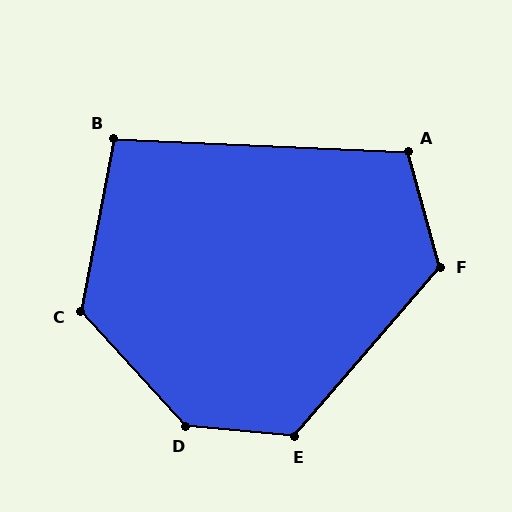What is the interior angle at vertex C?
Approximately 126 degrees (obtuse).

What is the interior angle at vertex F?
Approximately 124 degrees (obtuse).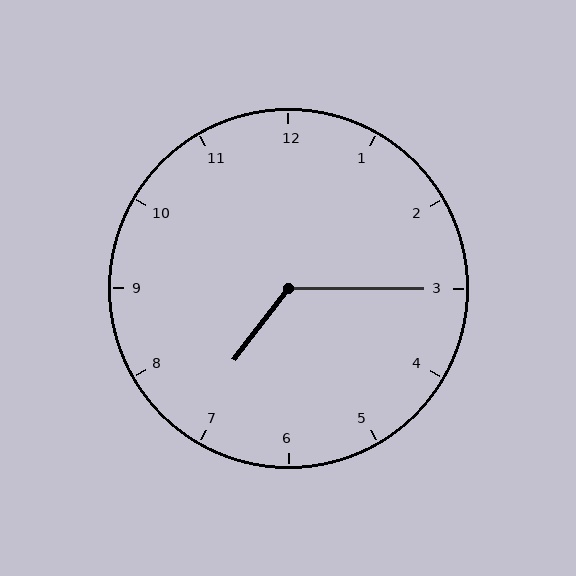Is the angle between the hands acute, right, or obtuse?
It is obtuse.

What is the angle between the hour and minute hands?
Approximately 128 degrees.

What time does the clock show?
7:15.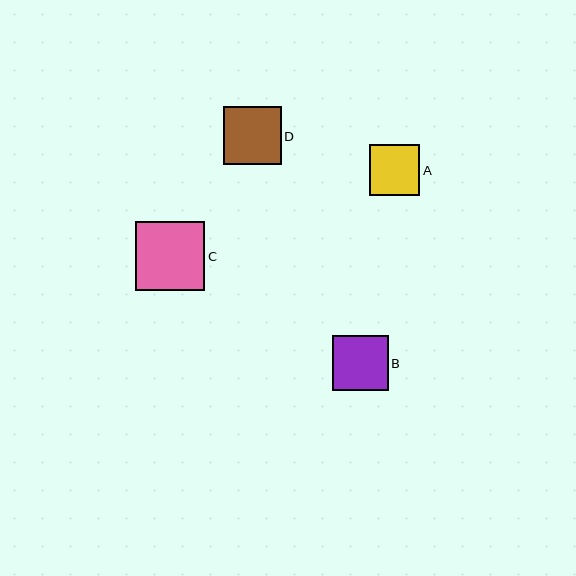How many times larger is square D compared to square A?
Square D is approximately 1.1 times the size of square A.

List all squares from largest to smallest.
From largest to smallest: C, D, B, A.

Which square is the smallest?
Square A is the smallest with a size of approximately 51 pixels.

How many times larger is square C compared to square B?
Square C is approximately 1.2 times the size of square B.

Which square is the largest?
Square C is the largest with a size of approximately 69 pixels.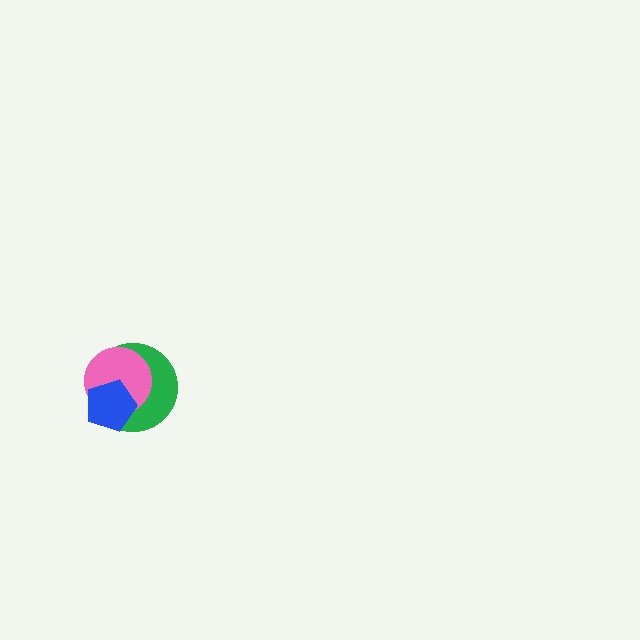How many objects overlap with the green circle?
2 objects overlap with the green circle.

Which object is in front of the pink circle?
The blue pentagon is in front of the pink circle.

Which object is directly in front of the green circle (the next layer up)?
The pink circle is directly in front of the green circle.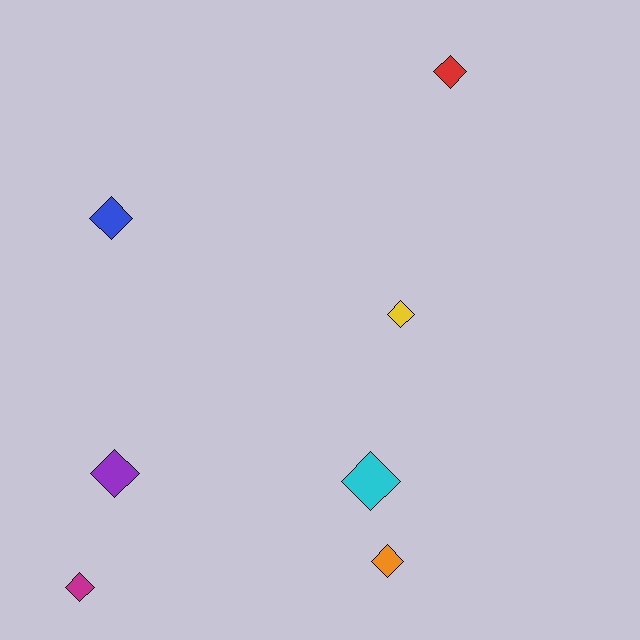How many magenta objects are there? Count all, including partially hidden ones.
There is 1 magenta object.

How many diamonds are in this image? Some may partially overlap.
There are 7 diamonds.